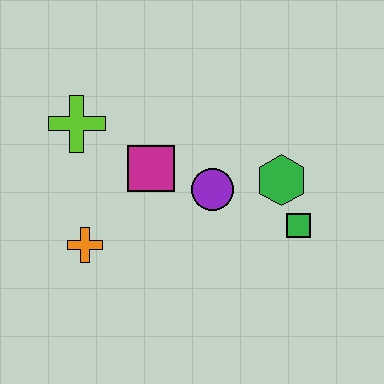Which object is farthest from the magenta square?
The green square is farthest from the magenta square.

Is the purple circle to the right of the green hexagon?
No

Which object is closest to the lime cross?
The magenta square is closest to the lime cross.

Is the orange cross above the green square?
No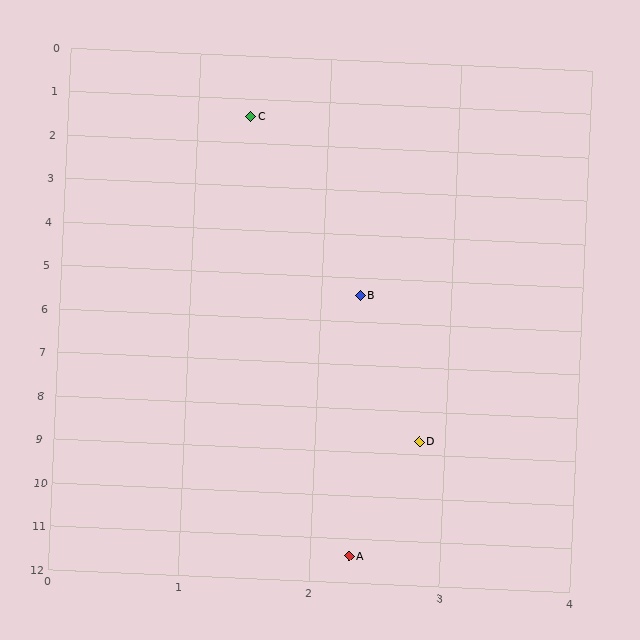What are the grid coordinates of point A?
Point A is at approximately (2.3, 11.4).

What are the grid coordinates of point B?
Point B is at approximately (2.3, 5.4).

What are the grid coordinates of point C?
Point C is at approximately (1.4, 1.4).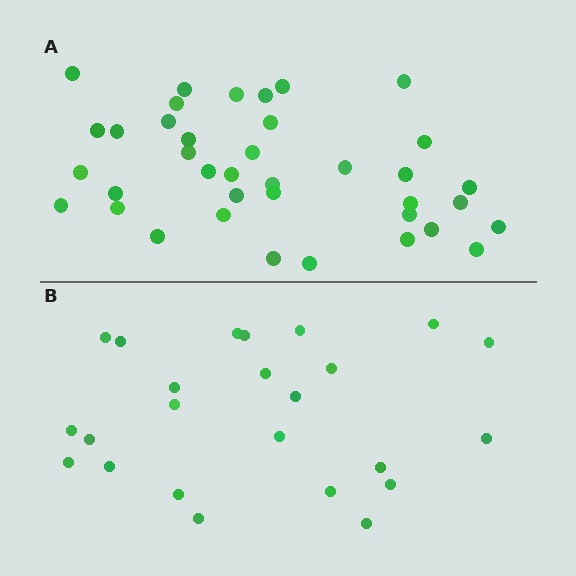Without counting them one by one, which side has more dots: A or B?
Region A (the top region) has more dots.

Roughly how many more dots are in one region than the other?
Region A has approximately 15 more dots than region B.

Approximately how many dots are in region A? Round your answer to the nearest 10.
About 40 dots. (The exact count is 38, which rounds to 40.)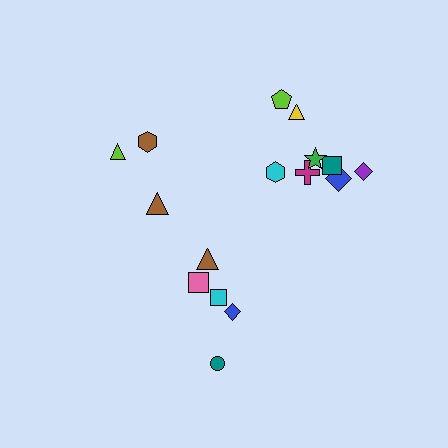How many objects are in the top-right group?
There are 8 objects.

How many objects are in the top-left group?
There are 3 objects.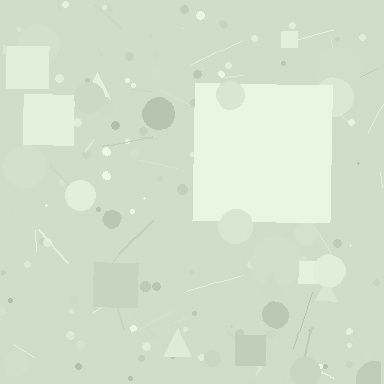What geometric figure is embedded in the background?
A square is embedded in the background.